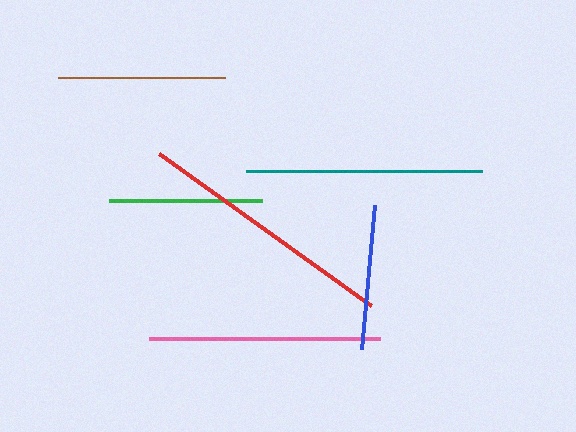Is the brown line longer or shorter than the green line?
The brown line is longer than the green line.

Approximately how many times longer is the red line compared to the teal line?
The red line is approximately 1.1 times the length of the teal line.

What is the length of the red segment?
The red segment is approximately 261 pixels long.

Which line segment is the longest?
The red line is the longest at approximately 261 pixels.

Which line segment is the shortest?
The blue line is the shortest at approximately 144 pixels.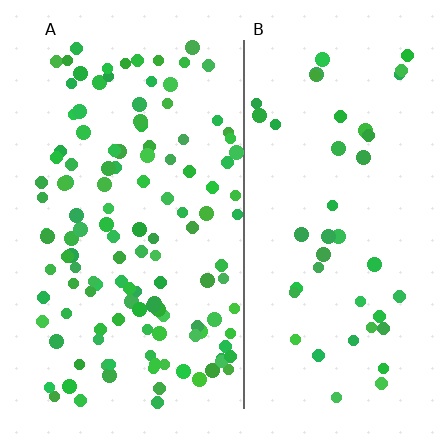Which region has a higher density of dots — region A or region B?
A (the left).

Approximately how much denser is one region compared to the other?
Approximately 2.9× — region A over region B.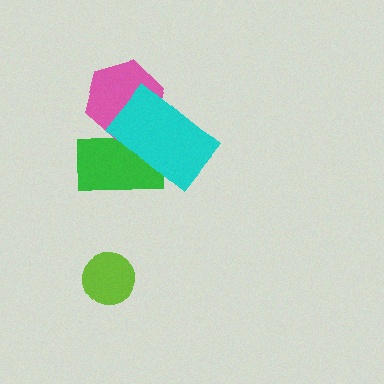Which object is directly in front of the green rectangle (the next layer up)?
The pink hexagon is directly in front of the green rectangle.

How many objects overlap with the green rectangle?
2 objects overlap with the green rectangle.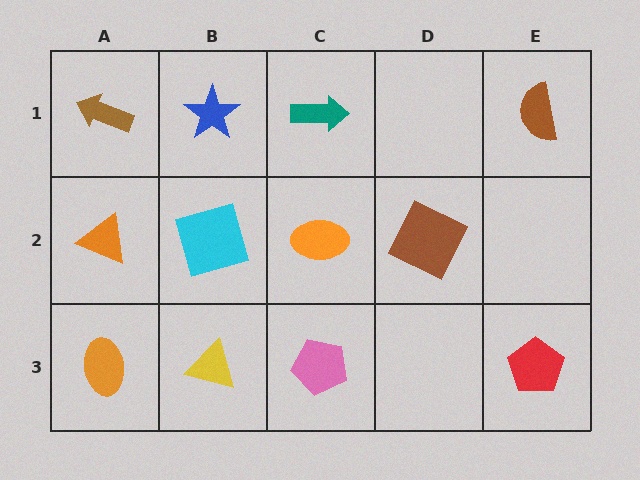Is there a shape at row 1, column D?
No, that cell is empty.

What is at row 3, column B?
A yellow triangle.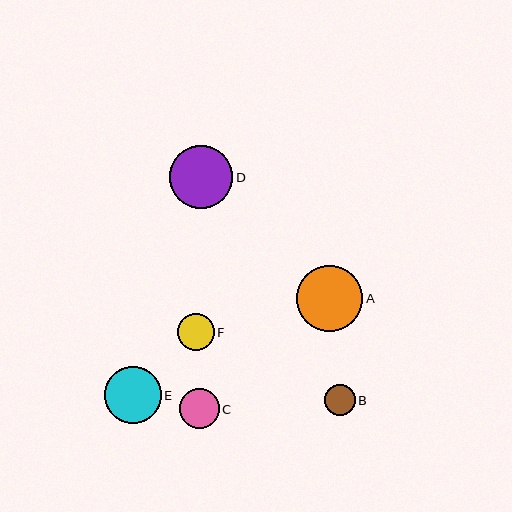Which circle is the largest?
Circle A is the largest with a size of approximately 66 pixels.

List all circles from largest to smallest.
From largest to smallest: A, D, E, C, F, B.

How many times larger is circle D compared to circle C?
Circle D is approximately 1.6 times the size of circle C.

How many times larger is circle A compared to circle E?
Circle A is approximately 1.2 times the size of circle E.